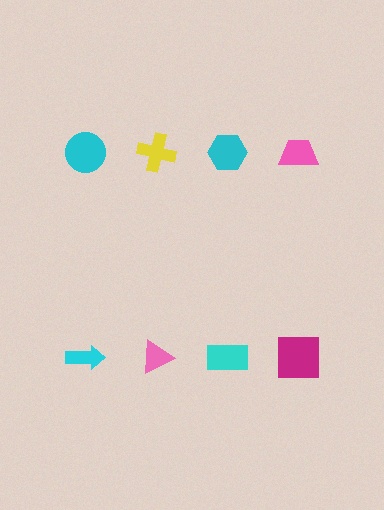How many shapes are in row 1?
4 shapes.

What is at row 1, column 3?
A cyan hexagon.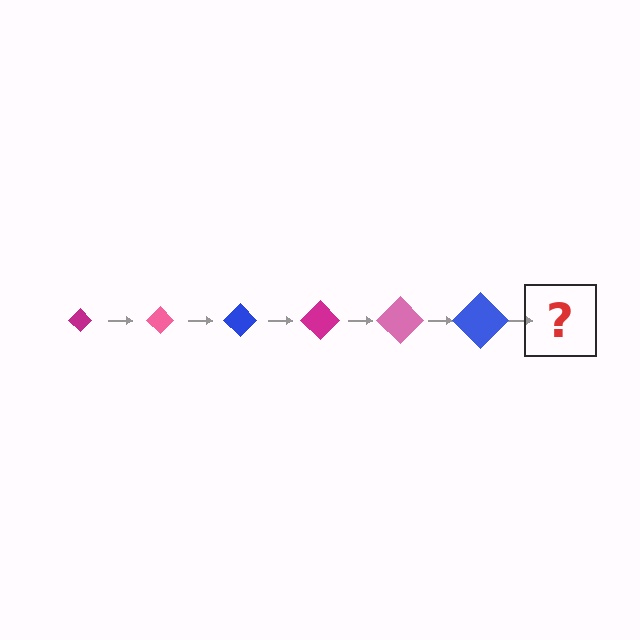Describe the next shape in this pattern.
It should be a magenta diamond, larger than the previous one.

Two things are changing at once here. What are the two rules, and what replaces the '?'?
The two rules are that the diamond grows larger each step and the color cycles through magenta, pink, and blue. The '?' should be a magenta diamond, larger than the previous one.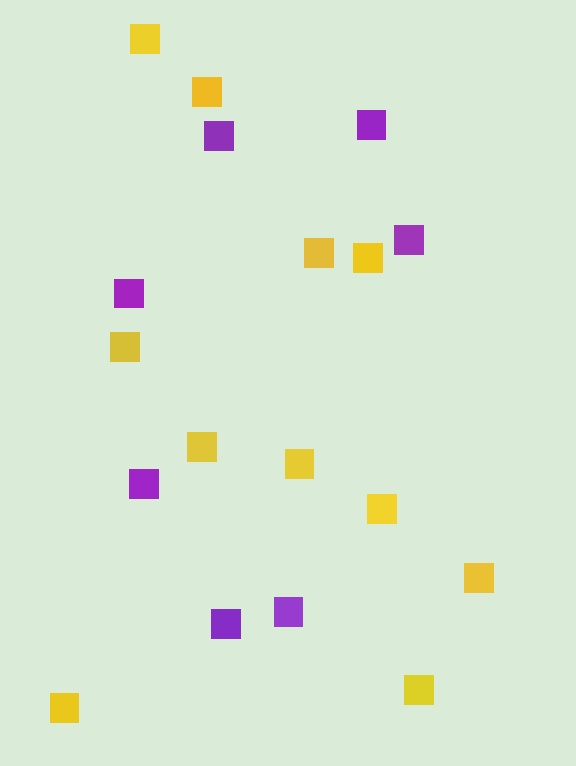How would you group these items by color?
There are 2 groups: one group of purple squares (7) and one group of yellow squares (11).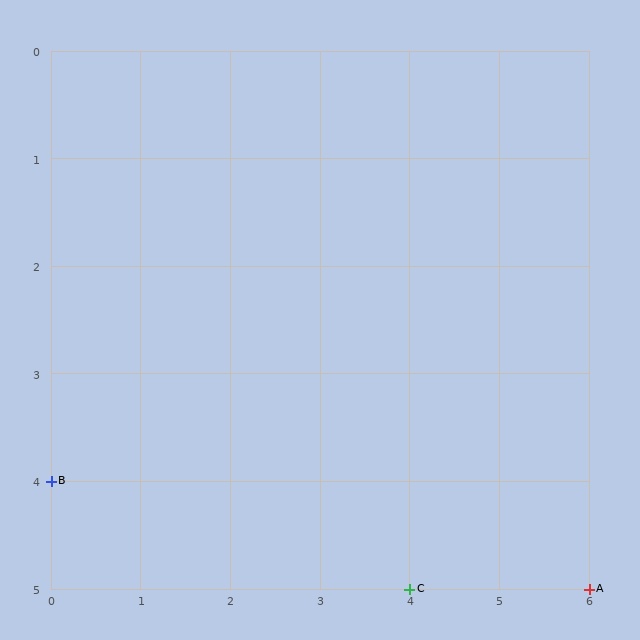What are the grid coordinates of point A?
Point A is at grid coordinates (6, 5).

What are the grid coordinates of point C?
Point C is at grid coordinates (4, 5).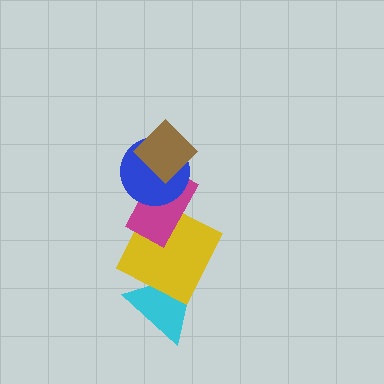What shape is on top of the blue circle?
The brown diamond is on top of the blue circle.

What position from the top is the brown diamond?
The brown diamond is 1st from the top.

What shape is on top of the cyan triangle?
The yellow square is on top of the cyan triangle.